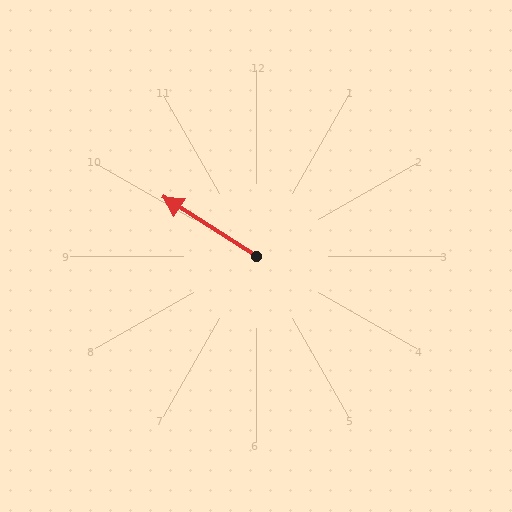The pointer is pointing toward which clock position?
Roughly 10 o'clock.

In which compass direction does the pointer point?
Northwest.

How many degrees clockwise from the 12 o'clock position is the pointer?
Approximately 302 degrees.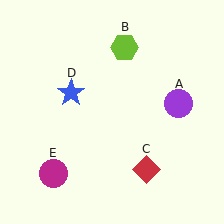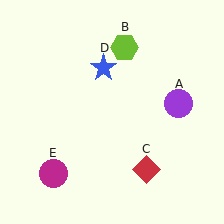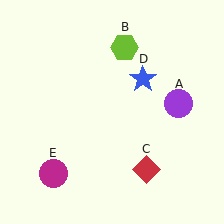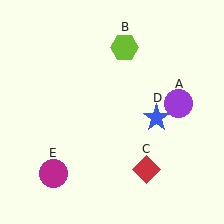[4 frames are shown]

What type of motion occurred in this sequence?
The blue star (object D) rotated clockwise around the center of the scene.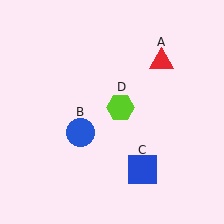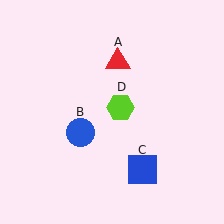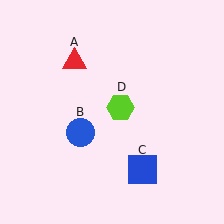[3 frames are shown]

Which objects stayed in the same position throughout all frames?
Blue circle (object B) and blue square (object C) and lime hexagon (object D) remained stationary.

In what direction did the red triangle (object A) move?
The red triangle (object A) moved left.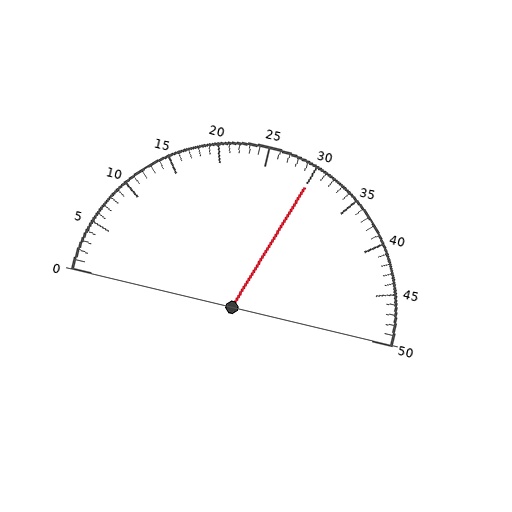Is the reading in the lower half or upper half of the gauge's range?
The reading is in the upper half of the range (0 to 50).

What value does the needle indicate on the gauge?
The needle indicates approximately 30.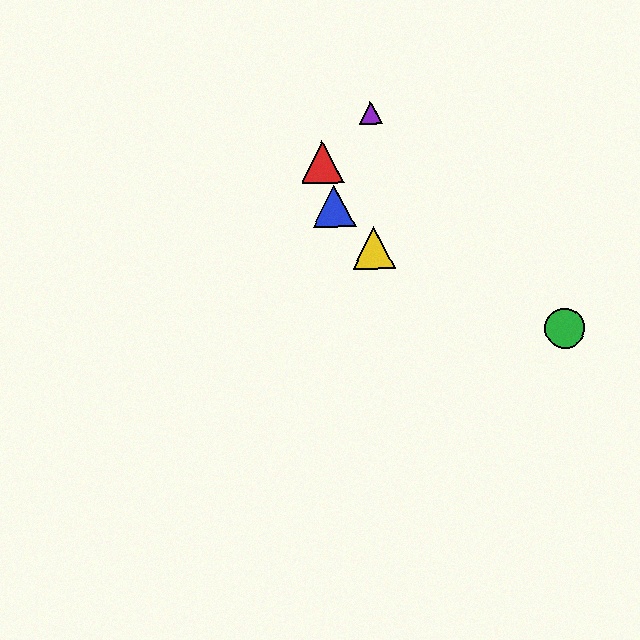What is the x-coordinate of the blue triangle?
The blue triangle is at x≈334.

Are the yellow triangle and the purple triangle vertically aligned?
Yes, both are at x≈374.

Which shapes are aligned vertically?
The yellow triangle, the purple triangle are aligned vertically.